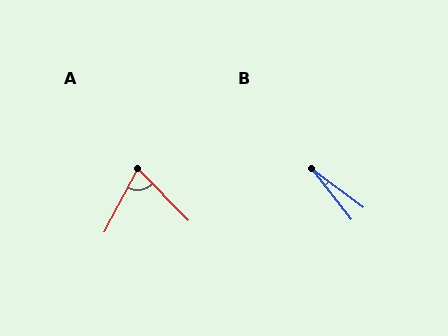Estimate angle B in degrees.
Approximately 15 degrees.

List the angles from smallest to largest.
B (15°), A (72°).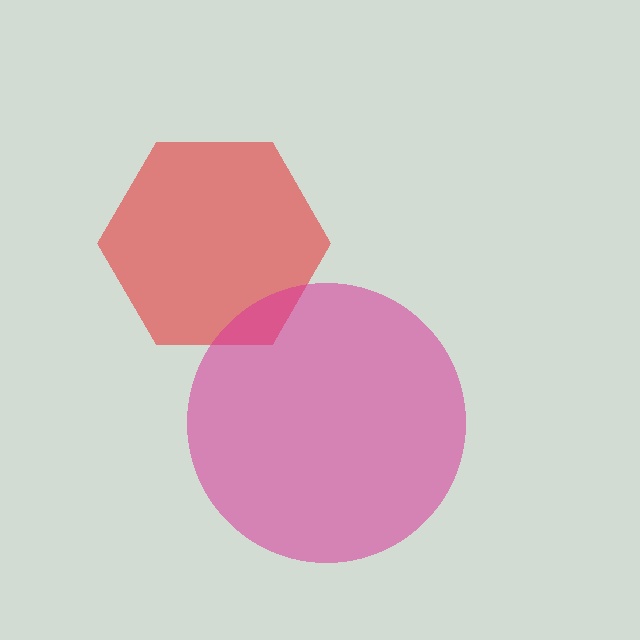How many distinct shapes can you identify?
There are 2 distinct shapes: a red hexagon, a magenta circle.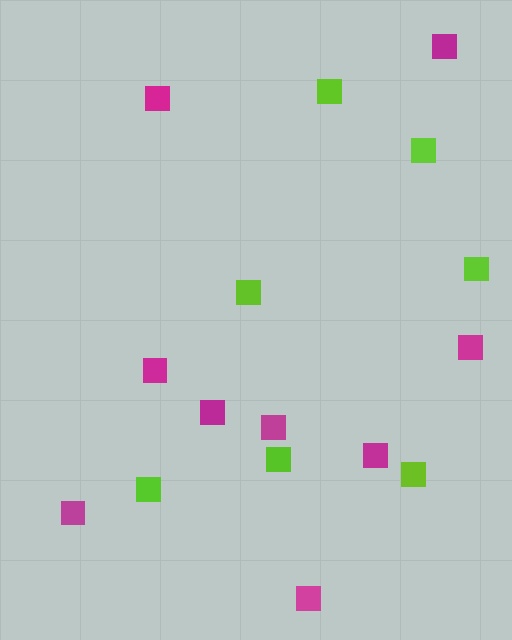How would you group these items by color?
There are 2 groups: one group of lime squares (7) and one group of magenta squares (9).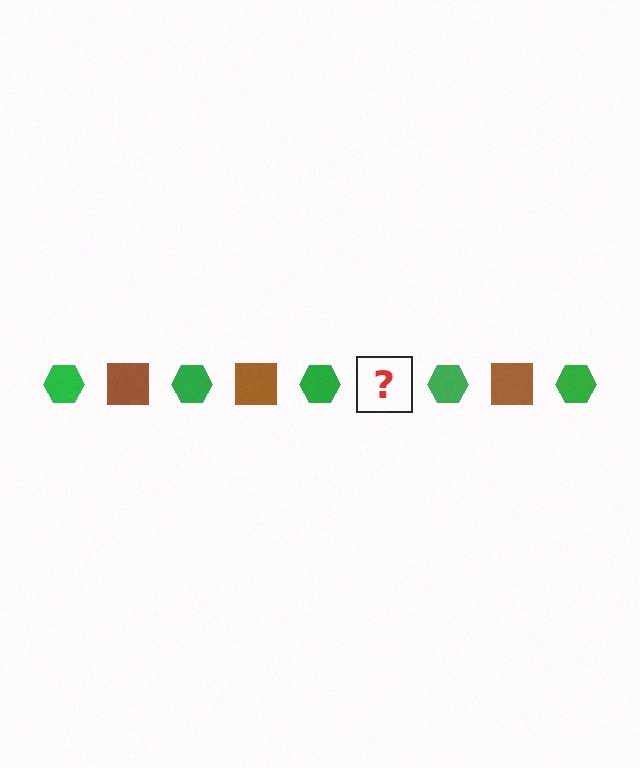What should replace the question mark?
The question mark should be replaced with a brown square.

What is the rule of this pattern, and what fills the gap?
The rule is that the pattern alternates between green hexagon and brown square. The gap should be filled with a brown square.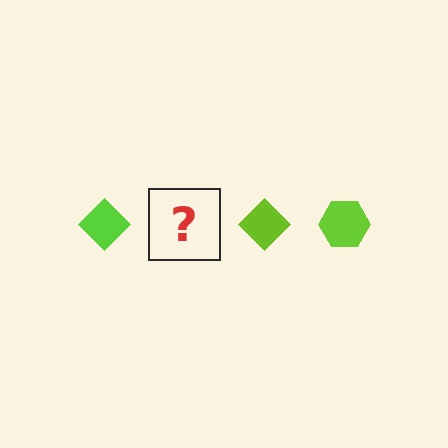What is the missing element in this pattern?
The missing element is a lime hexagon.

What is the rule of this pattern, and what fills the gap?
The rule is that the pattern cycles through diamond, hexagon shapes in lime. The gap should be filled with a lime hexagon.